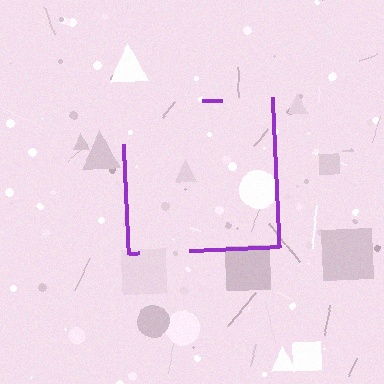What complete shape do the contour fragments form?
The contour fragments form a square.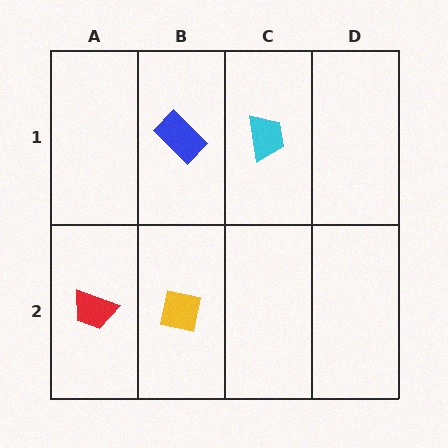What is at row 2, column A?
A red trapezoid.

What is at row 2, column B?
A yellow square.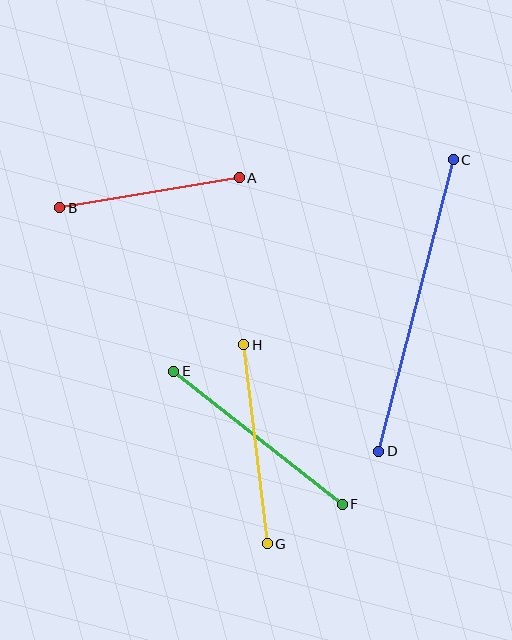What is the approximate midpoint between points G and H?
The midpoint is at approximately (255, 444) pixels.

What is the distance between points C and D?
The distance is approximately 301 pixels.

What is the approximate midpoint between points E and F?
The midpoint is at approximately (258, 438) pixels.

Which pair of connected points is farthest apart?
Points C and D are farthest apart.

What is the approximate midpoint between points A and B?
The midpoint is at approximately (149, 193) pixels.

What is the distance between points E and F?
The distance is approximately 215 pixels.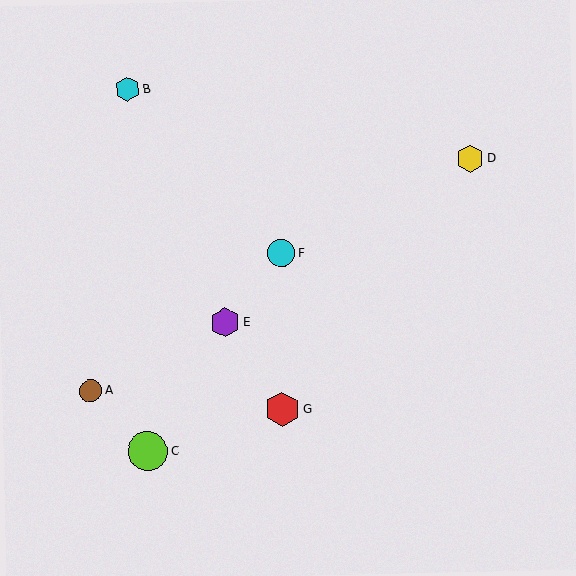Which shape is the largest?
The lime circle (labeled C) is the largest.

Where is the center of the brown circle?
The center of the brown circle is at (91, 391).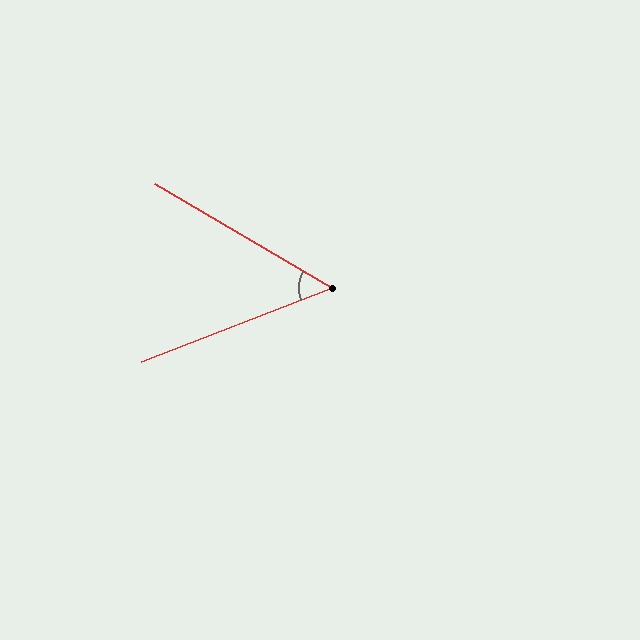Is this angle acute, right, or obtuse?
It is acute.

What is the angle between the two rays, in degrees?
Approximately 52 degrees.